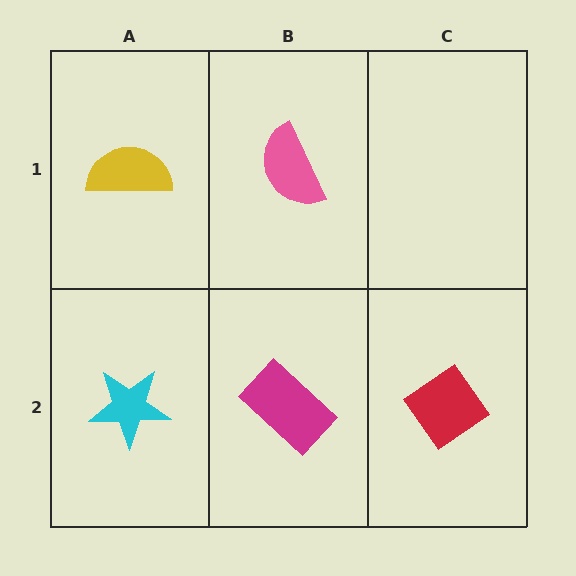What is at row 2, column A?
A cyan star.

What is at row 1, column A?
A yellow semicircle.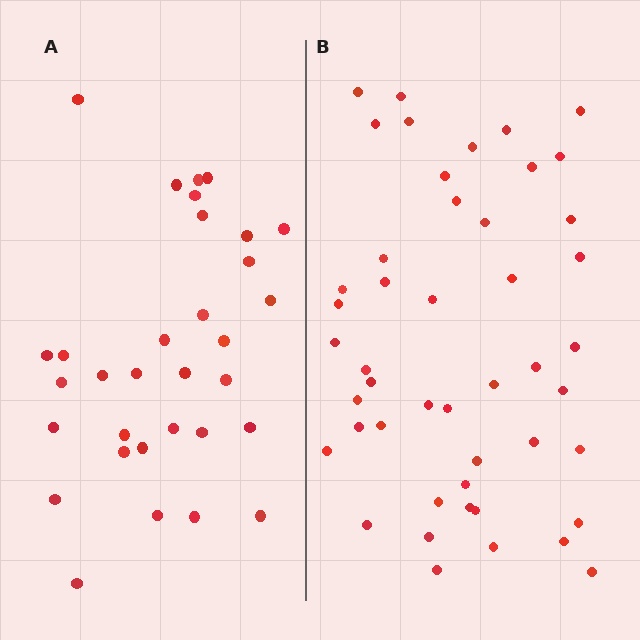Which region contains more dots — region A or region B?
Region B (the right region) has more dots.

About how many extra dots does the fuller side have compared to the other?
Region B has approximately 15 more dots than region A.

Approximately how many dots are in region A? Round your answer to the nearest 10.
About 30 dots. (The exact count is 32, which rounds to 30.)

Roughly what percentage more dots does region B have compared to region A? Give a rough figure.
About 45% more.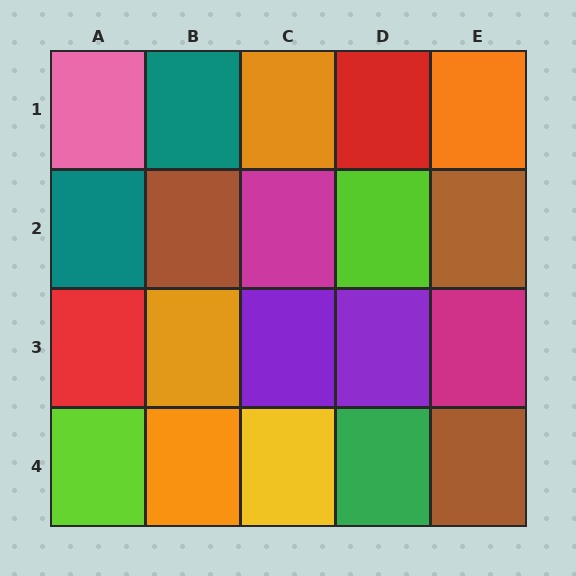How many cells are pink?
1 cell is pink.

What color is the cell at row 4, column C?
Yellow.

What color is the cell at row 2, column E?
Brown.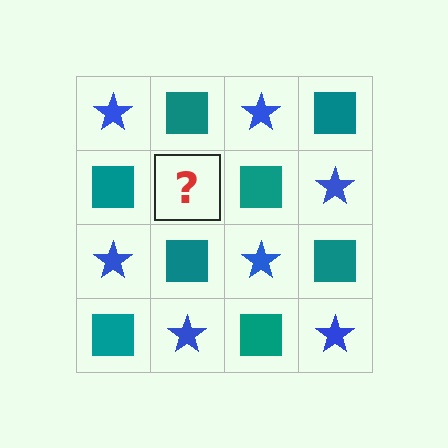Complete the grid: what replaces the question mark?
The question mark should be replaced with a blue star.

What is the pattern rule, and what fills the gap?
The rule is that it alternates blue star and teal square in a checkerboard pattern. The gap should be filled with a blue star.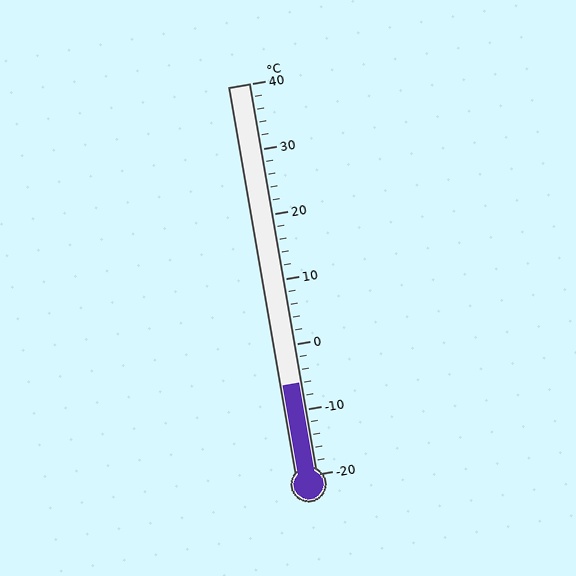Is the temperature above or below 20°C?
The temperature is below 20°C.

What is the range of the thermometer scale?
The thermometer scale ranges from -20°C to 40°C.